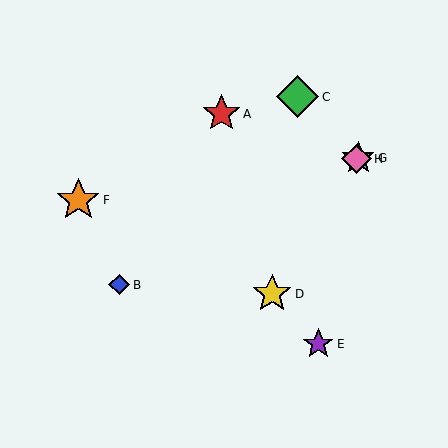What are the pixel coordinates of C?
Object C is at (297, 97).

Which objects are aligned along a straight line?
Objects B, G, H are aligned along a straight line.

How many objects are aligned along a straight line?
3 objects (B, G, H) are aligned along a straight line.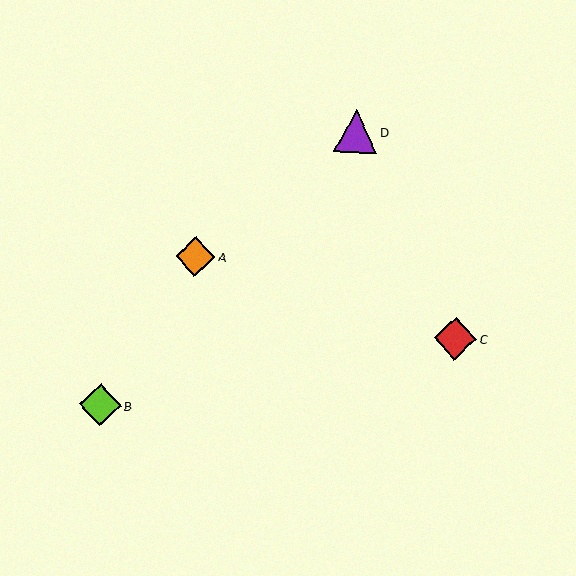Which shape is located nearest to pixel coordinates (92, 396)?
The lime diamond (labeled B) at (100, 405) is nearest to that location.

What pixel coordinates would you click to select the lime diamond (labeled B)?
Click at (100, 405) to select the lime diamond B.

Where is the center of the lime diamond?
The center of the lime diamond is at (100, 405).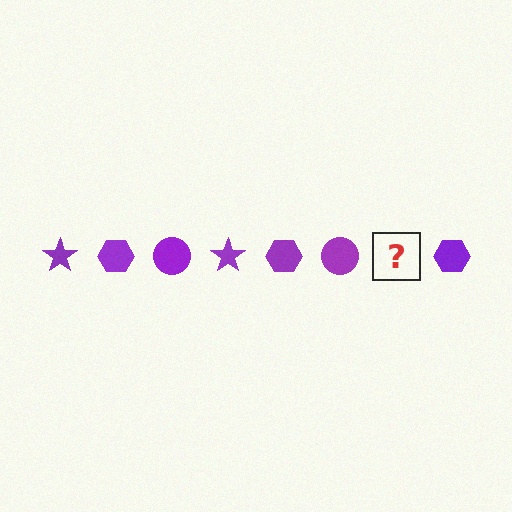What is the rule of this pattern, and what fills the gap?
The rule is that the pattern cycles through star, hexagon, circle shapes in purple. The gap should be filled with a purple star.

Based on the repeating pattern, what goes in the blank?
The blank should be a purple star.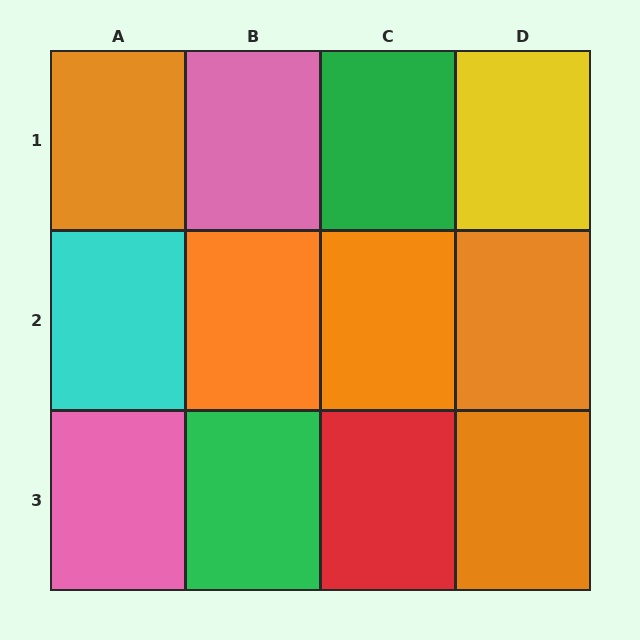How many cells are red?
1 cell is red.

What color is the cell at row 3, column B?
Green.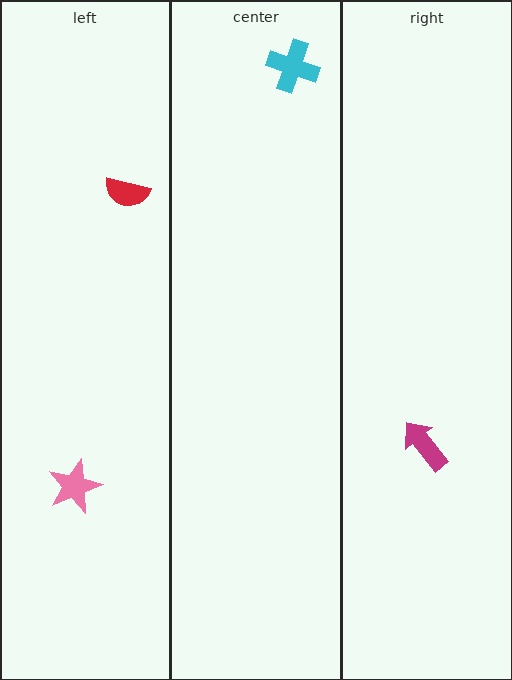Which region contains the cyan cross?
The center region.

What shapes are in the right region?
The magenta arrow.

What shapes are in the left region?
The pink star, the red semicircle.